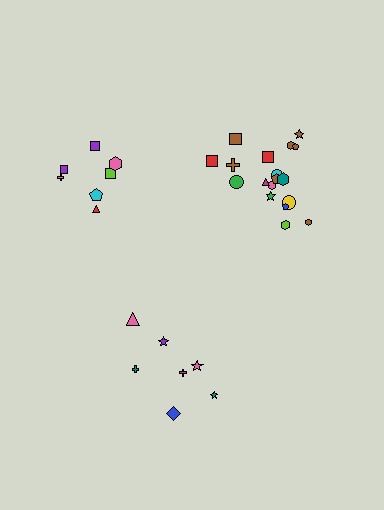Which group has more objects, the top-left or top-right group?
The top-right group.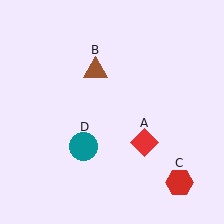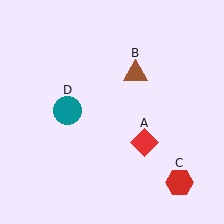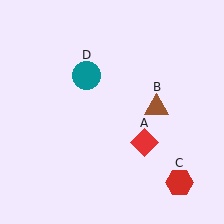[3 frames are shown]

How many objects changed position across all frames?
2 objects changed position: brown triangle (object B), teal circle (object D).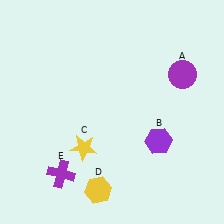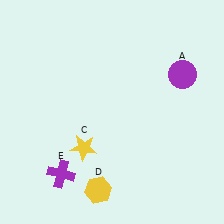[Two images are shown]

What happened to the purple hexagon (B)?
The purple hexagon (B) was removed in Image 2. It was in the bottom-right area of Image 1.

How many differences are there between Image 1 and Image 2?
There is 1 difference between the two images.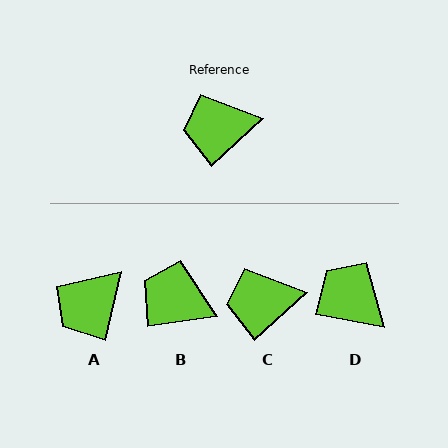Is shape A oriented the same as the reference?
No, it is off by about 34 degrees.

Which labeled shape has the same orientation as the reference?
C.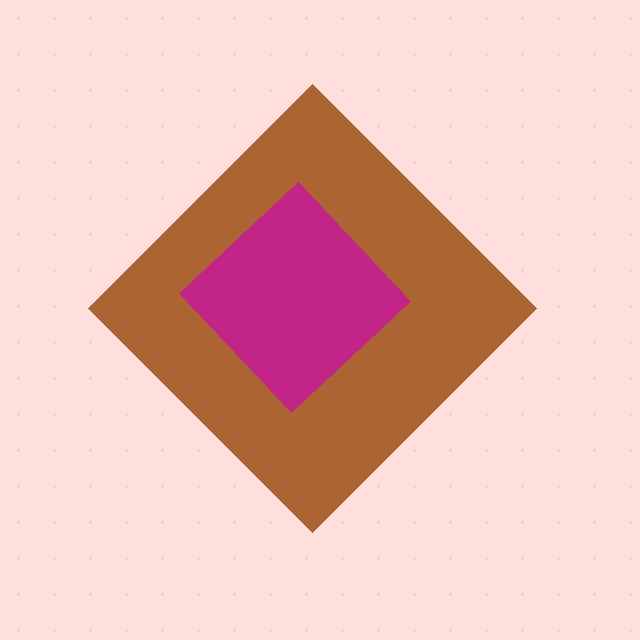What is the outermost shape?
The brown diamond.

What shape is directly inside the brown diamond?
The magenta diamond.